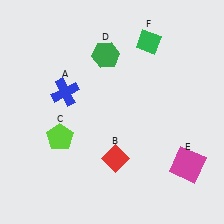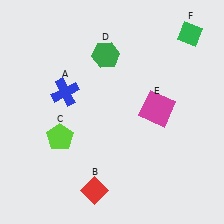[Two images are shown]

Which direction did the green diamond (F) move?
The green diamond (F) moved right.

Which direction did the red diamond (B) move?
The red diamond (B) moved down.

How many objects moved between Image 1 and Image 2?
3 objects moved between the two images.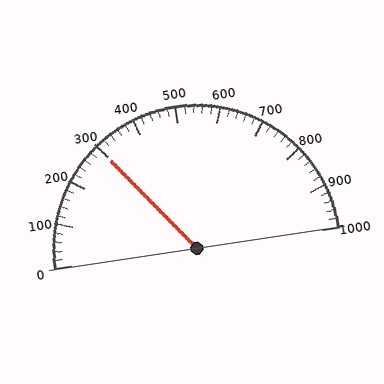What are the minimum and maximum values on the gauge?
The gauge ranges from 0 to 1000.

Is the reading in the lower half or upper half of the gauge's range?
The reading is in the lower half of the range (0 to 1000).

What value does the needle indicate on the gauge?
The needle indicates approximately 300.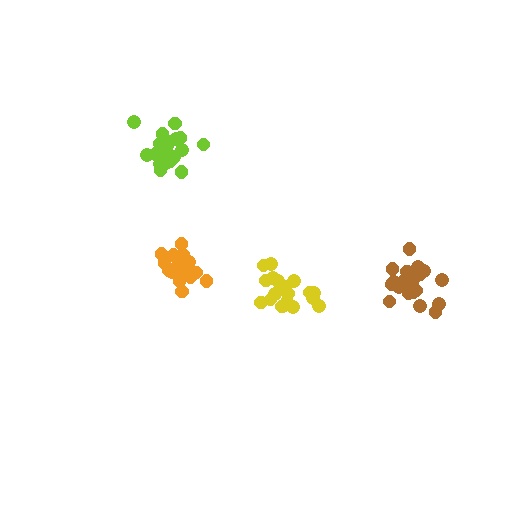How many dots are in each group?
Group 1: 20 dots, Group 2: 20 dots, Group 3: 20 dots, Group 4: 17 dots (77 total).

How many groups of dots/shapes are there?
There are 4 groups.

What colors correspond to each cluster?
The clusters are colored: brown, yellow, lime, orange.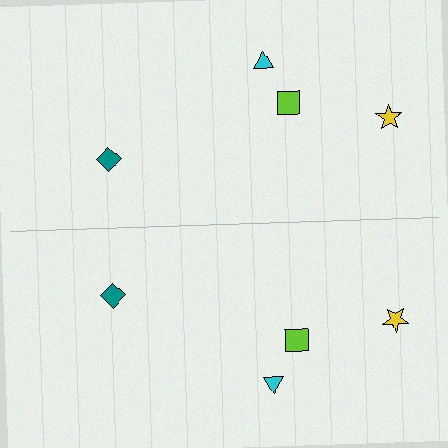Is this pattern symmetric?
Yes, this pattern has bilateral (reflection) symmetry.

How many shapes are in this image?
There are 8 shapes in this image.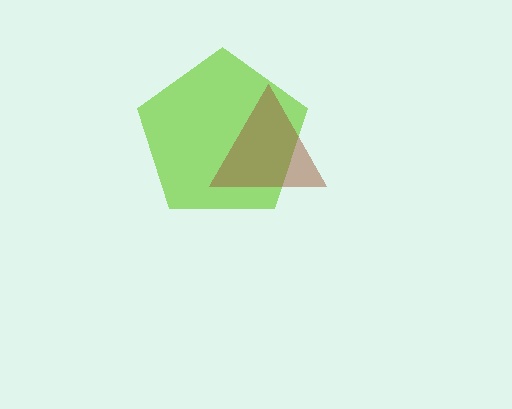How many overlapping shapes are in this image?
There are 2 overlapping shapes in the image.